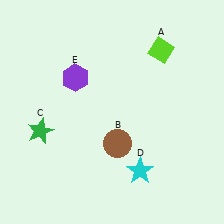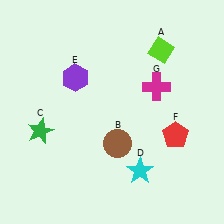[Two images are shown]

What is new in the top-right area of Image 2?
A magenta cross (G) was added in the top-right area of Image 2.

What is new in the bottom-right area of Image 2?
A red pentagon (F) was added in the bottom-right area of Image 2.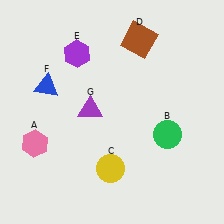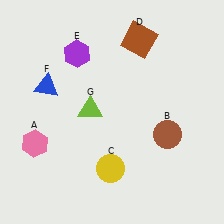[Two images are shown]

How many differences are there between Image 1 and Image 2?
There are 2 differences between the two images.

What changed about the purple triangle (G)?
In Image 1, G is purple. In Image 2, it changed to lime.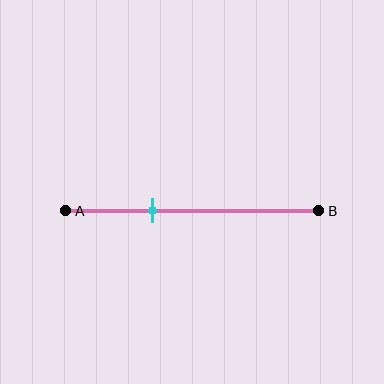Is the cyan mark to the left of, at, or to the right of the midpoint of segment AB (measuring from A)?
The cyan mark is to the left of the midpoint of segment AB.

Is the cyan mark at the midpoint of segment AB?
No, the mark is at about 35% from A, not at the 50% midpoint.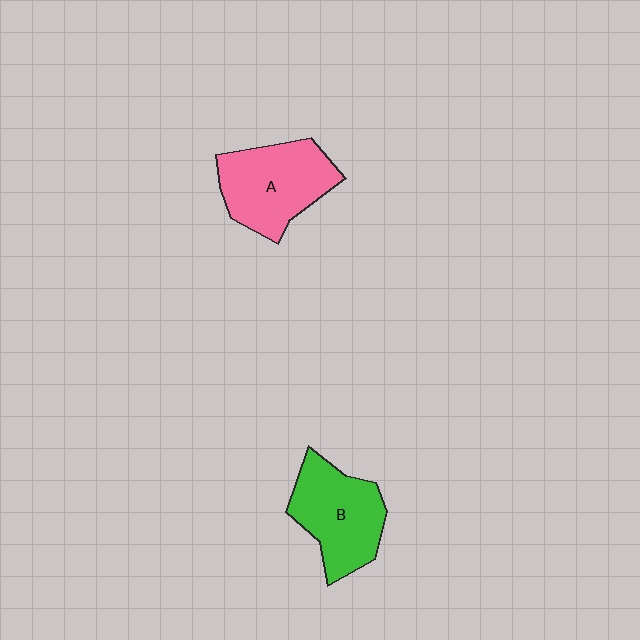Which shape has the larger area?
Shape A (pink).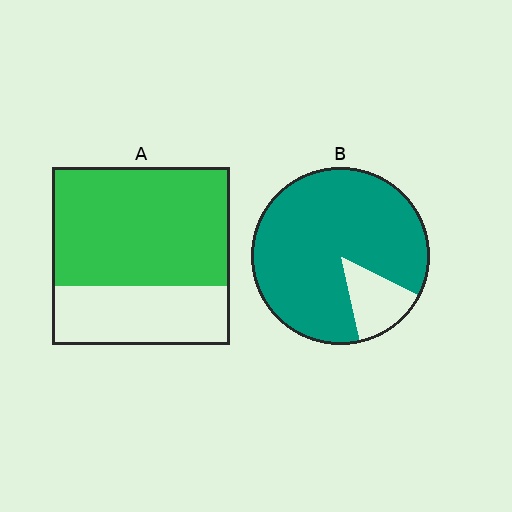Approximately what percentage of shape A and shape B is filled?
A is approximately 65% and B is approximately 85%.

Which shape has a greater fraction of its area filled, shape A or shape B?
Shape B.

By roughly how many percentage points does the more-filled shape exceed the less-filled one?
By roughly 20 percentage points (B over A).